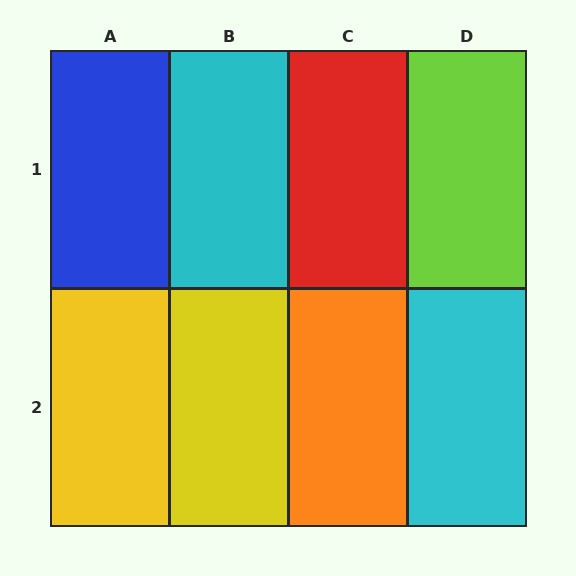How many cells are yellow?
2 cells are yellow.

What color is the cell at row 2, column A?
Yellow.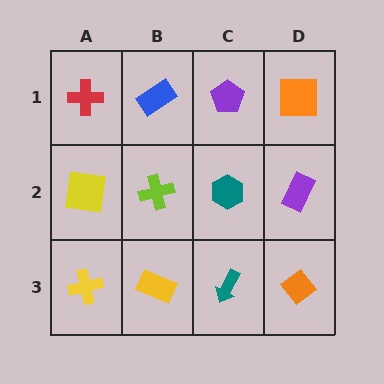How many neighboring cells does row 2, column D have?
3.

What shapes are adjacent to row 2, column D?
An orange square (row 1, column D), an orange diamond (row 3, column D), a teal hexagon (row 2, column C).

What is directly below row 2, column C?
A teal arrow.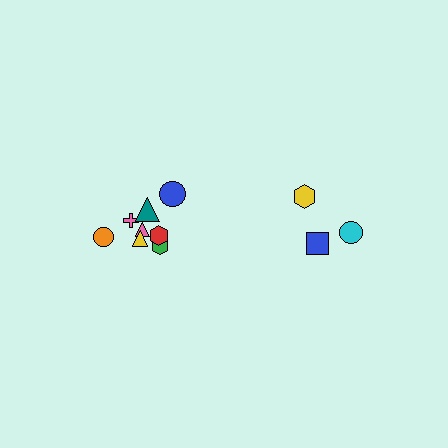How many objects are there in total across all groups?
There are 11 objects.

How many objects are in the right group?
There are 3 objects.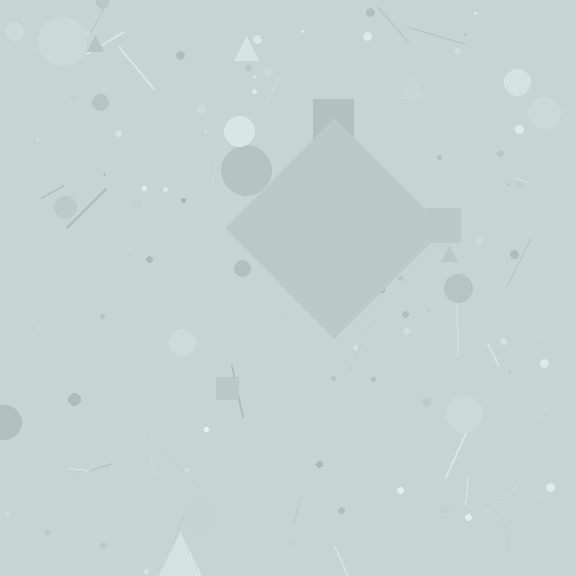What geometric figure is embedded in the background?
A diamond is embedded in the background.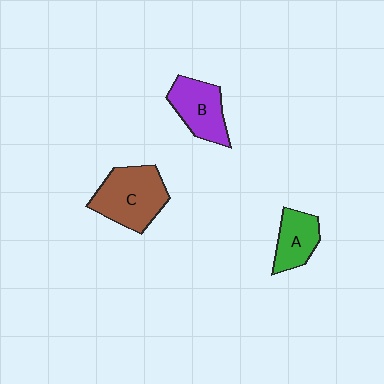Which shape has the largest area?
Shape C (brown).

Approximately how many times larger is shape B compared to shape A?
Approximately 1.3 times.